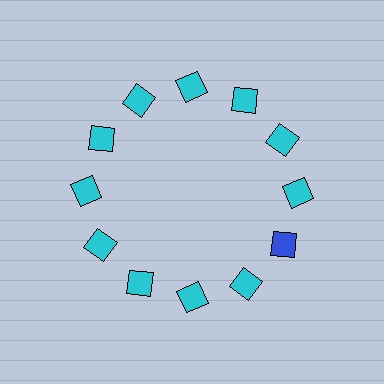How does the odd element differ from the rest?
It has a different color: blue instead of cyan.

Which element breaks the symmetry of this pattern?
The blue square at roughly the 4 o'clock position breaks the symmetry. All other shapes are cyan squares.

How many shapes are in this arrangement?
There are 12 shapes arranged in a ring pattern.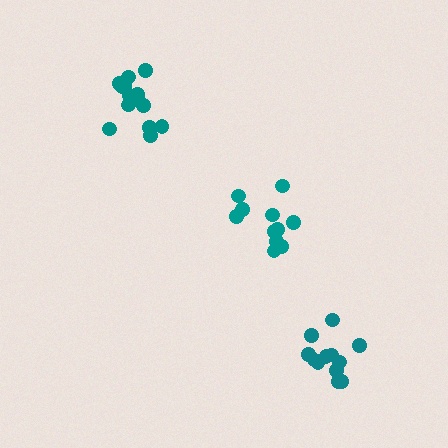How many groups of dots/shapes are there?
There are 3 groups.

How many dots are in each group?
Group 1: 12 dots, Group 2: 15 dots, Group 3: 11 dots (38 total).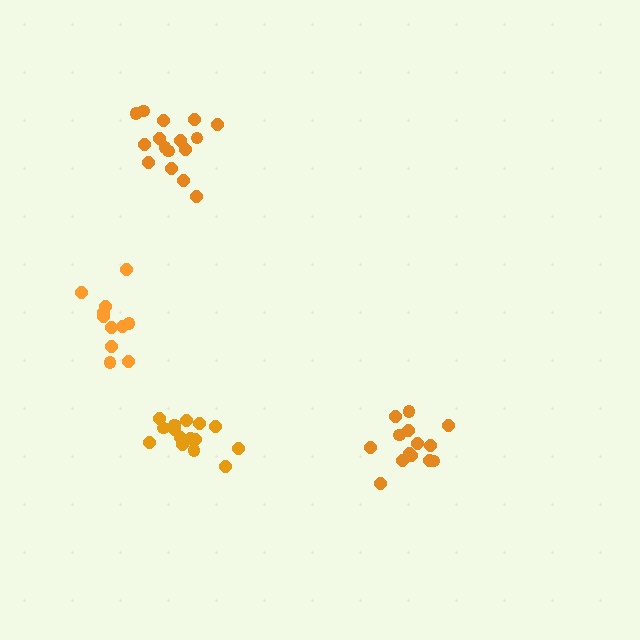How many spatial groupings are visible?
There are 4 spatial groupings.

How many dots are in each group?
Group 1: 16 dots, Group 2: 15 dots, Group 3: 11 dots, Group 4: 14 dots (56 total).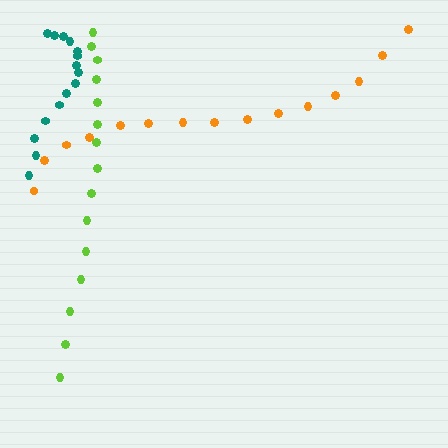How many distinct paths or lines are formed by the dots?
There are 3 distinct paths.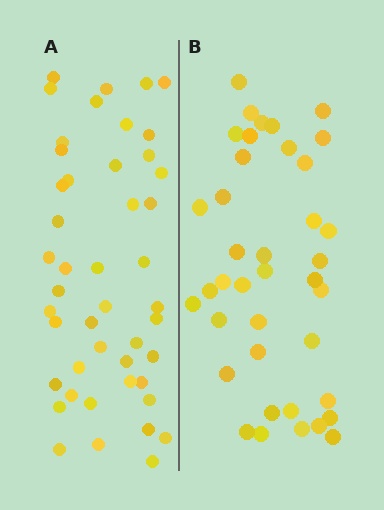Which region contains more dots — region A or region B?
Region A (the left region) has more dots.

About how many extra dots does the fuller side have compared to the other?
Region A has roughly 8 or so more dots than region B.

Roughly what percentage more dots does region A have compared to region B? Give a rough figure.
About 20% more.